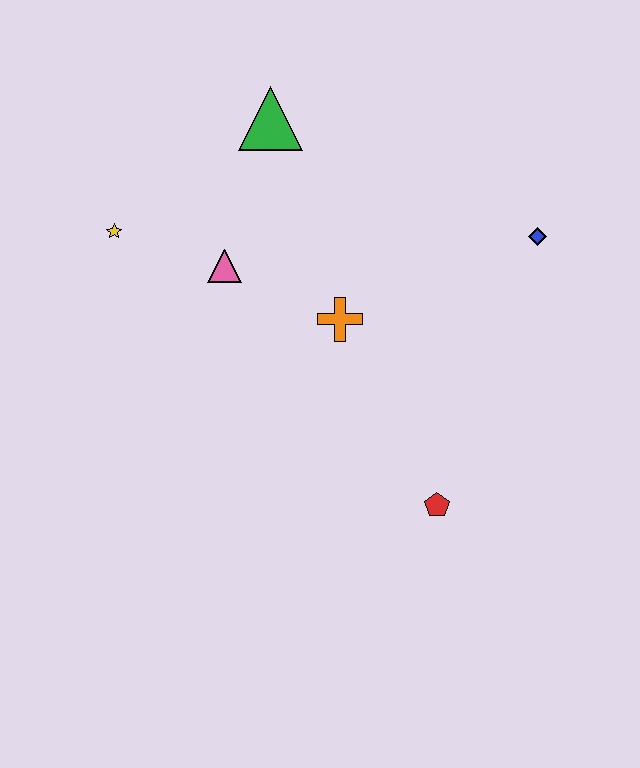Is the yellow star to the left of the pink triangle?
Yes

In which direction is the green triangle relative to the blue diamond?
The green triangle is to the left of the blue diamond.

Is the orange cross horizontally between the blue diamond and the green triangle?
Yes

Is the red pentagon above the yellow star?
No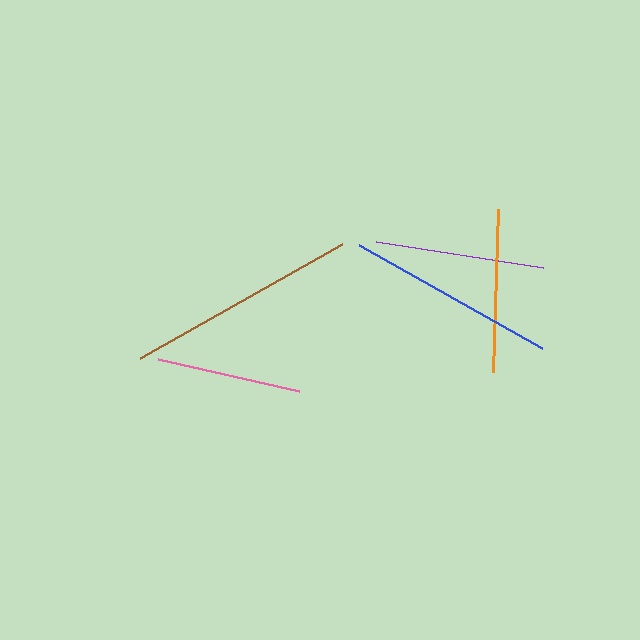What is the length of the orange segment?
The orange segment is approximately 163 pixels long.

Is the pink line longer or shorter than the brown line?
The brown line is longer than the pink line.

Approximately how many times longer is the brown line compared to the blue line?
The brown line is approximately 1.1 times the length of the blue line.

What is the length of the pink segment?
The pink segment is approximately 144 pixels long.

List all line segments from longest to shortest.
From longest to shortest: brown, blue, purple, orange, pink.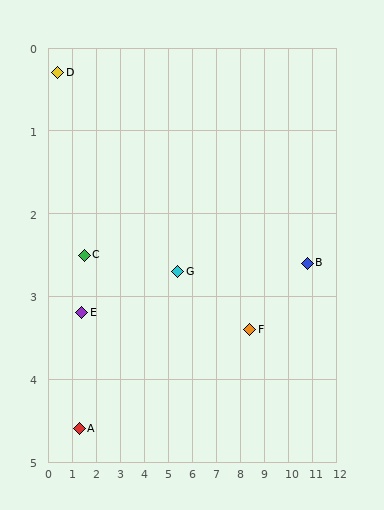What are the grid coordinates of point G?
Point G is at approximately (5.4, 2.7).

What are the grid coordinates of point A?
Point A is at approximately (1.3, 4.6).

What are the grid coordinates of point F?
Point F is at approximately (8.4, 3.4).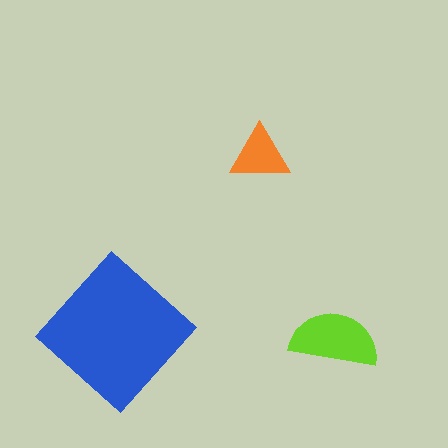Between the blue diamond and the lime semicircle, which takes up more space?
The blue diamond.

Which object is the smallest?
The orange triangle.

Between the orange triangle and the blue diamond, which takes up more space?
The blue diamond.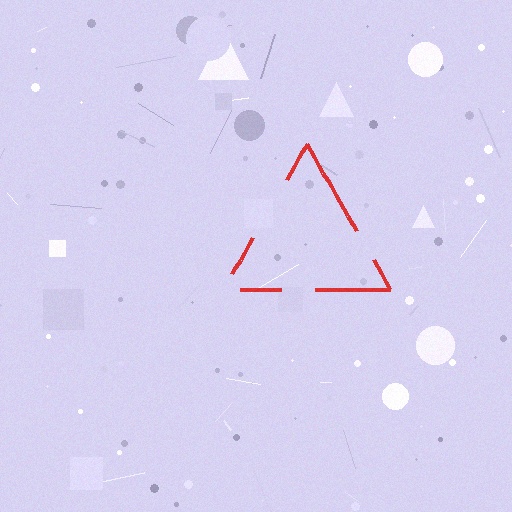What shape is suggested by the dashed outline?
The dashed outline suggests a triangle.